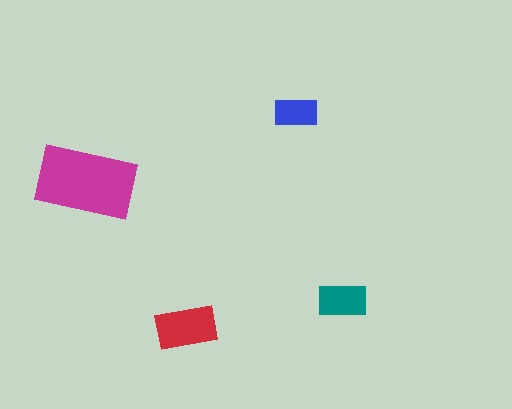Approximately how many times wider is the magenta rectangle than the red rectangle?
About 1.5 times wider.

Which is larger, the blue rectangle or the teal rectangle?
The teal one.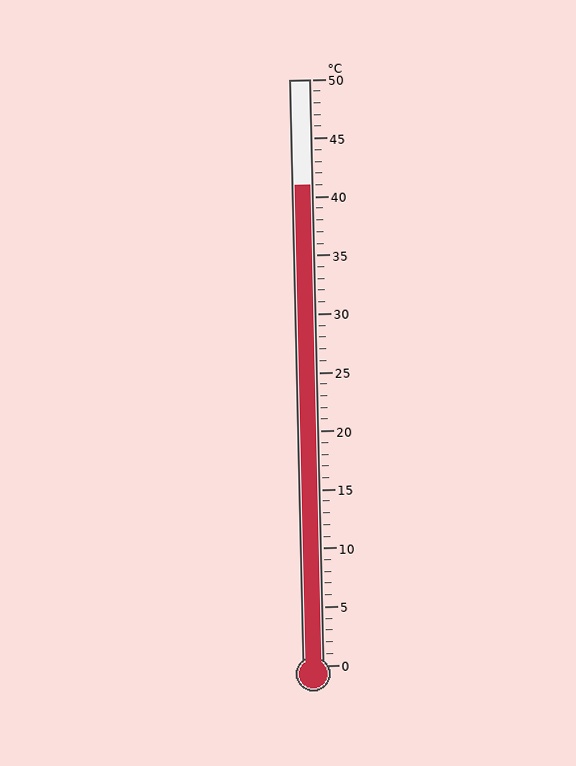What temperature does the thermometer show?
The thermometer shows approximately 41°C.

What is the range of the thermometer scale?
The thermometer scale ranges from 0°C to 50°C.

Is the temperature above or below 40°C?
The temperature is above 40°C.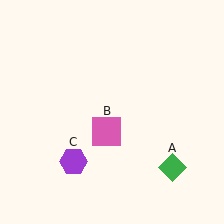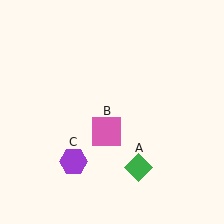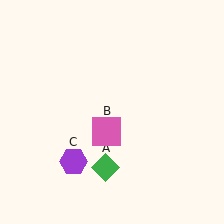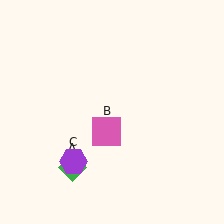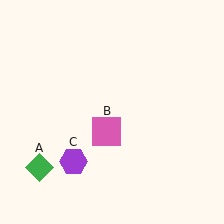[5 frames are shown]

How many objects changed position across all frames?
1 object changed position: green diamond (object A).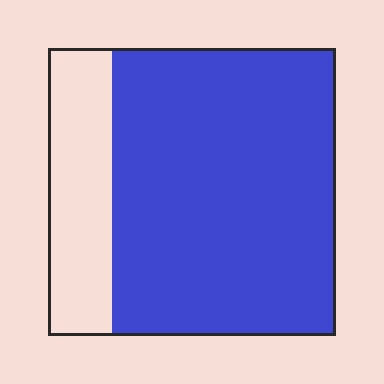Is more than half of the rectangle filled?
Yes.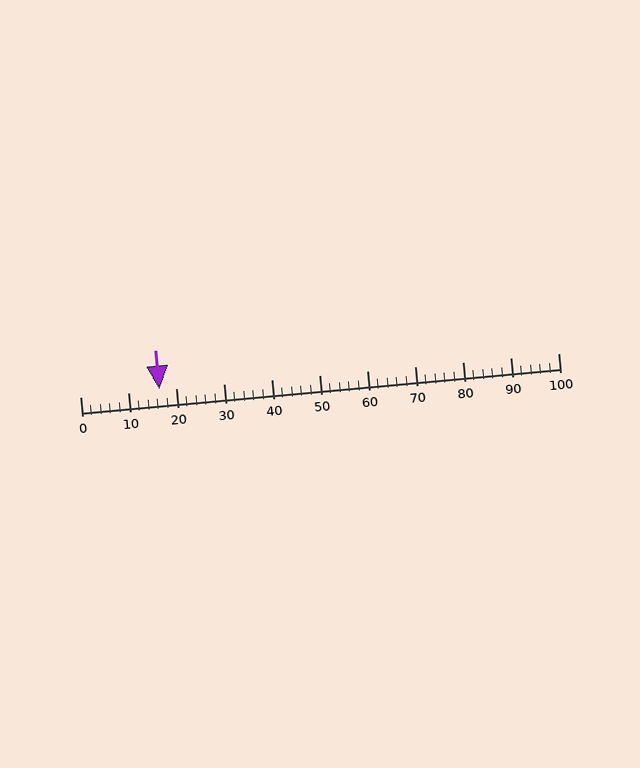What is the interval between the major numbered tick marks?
The major tick marks are spaced 10 units apart.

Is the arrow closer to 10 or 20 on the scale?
The arrow is closer to 20.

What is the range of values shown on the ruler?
The ruler shows values from 0 to 100.